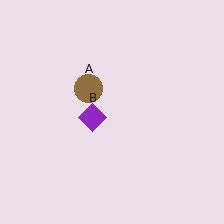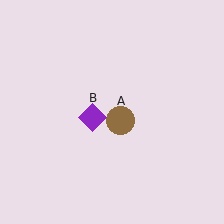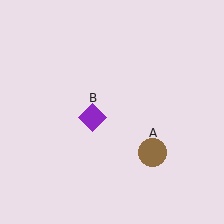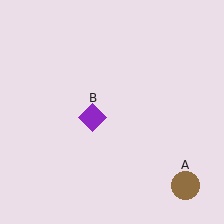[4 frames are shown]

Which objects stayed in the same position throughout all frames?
Purple diamond (object B) remained stationary.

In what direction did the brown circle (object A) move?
The brown circle (object A) moved down and to the right.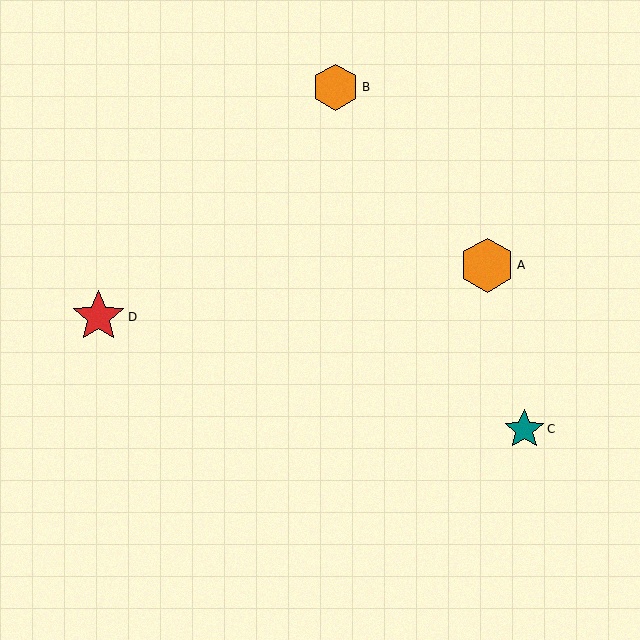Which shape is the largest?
The orange hexagon (labeled A) is the largest.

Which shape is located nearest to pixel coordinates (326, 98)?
The orange hexagon (labeled B) at (335, 87) is nearest to that location.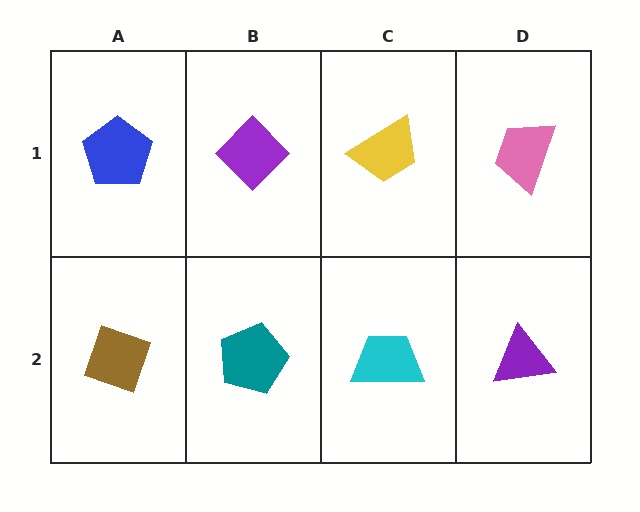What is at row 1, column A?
A blue pentagon.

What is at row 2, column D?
A purple triangle.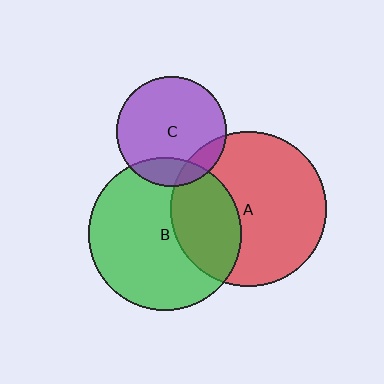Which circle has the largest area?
Circle A (red).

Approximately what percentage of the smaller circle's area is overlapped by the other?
Approximately 15%.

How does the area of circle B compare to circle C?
Approximately 1.9 times.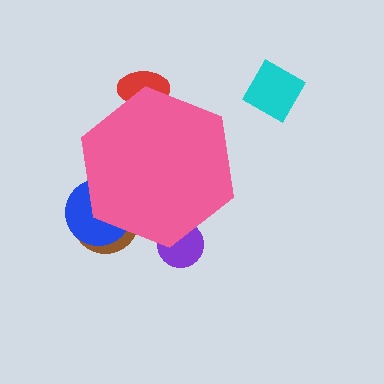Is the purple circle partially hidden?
Yes, the purple circle is partially hidden behind the pink hexagon.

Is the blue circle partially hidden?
Yes, the blue circle is partially hidden behind the pink hexagon.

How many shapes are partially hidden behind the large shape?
4 shapes are partially hidden.